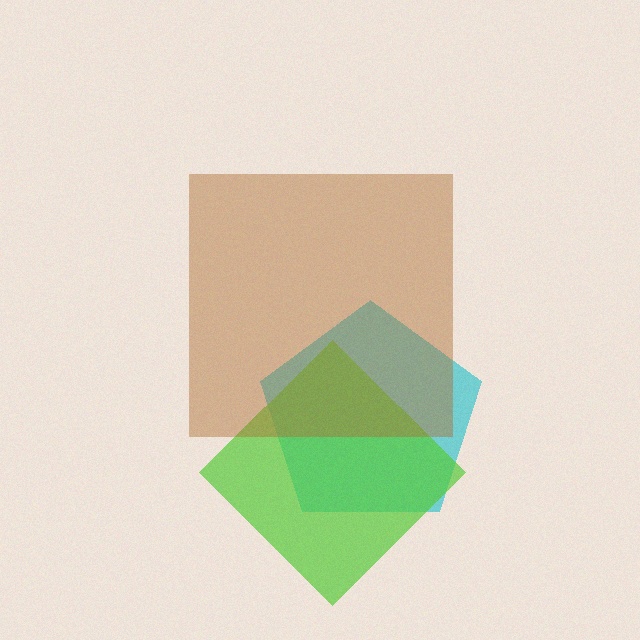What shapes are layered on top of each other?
The layered shapes are: a cyan pentagon, a lime diamond, a brown square.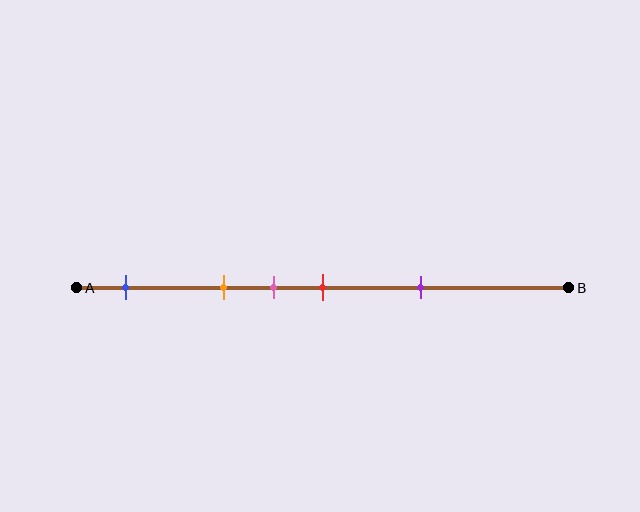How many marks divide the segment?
There are 5 marks dividing the segment.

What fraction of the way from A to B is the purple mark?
The purple mark is approximately 70% (0.7) of the way from A to B.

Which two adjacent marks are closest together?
The pink and red marks are the closest adjacent pair.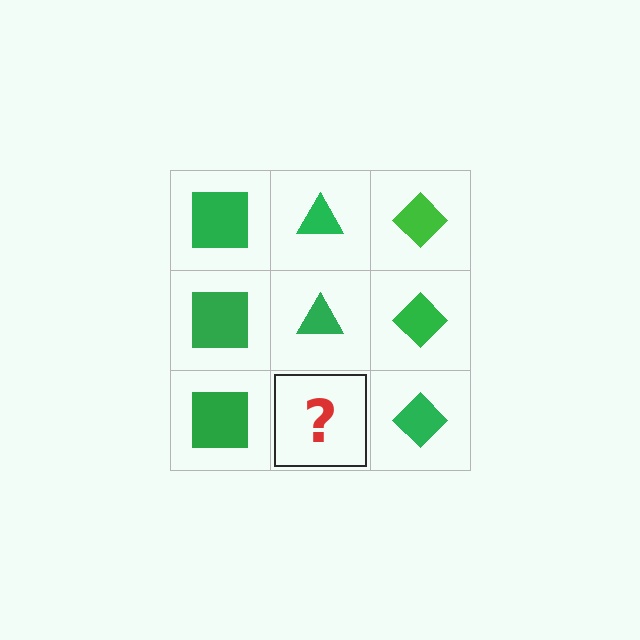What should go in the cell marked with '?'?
The missing cell should contain a green triangle.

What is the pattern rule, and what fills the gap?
The rule is that each column has a consistent shape. The gap should be filled with a green triangle.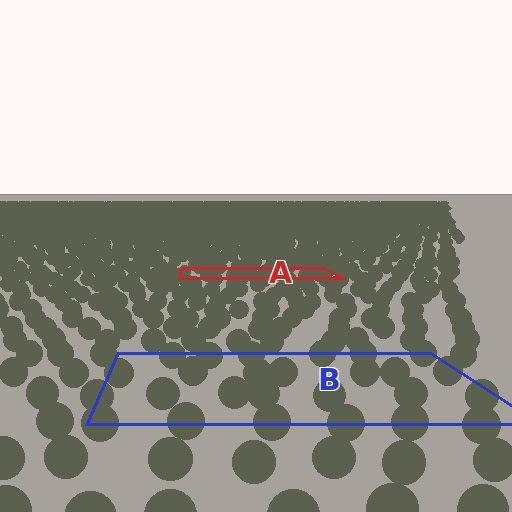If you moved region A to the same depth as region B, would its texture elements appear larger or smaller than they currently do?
They would appear larger. At a closer depth, the same texture elements are projected at a bigger on-screen size.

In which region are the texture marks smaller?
The texture marks are smaller in region A, because it is farther away.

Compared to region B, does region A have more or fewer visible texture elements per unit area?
Region A has more texture elements per unit area — they are packed more densely because it is farther away.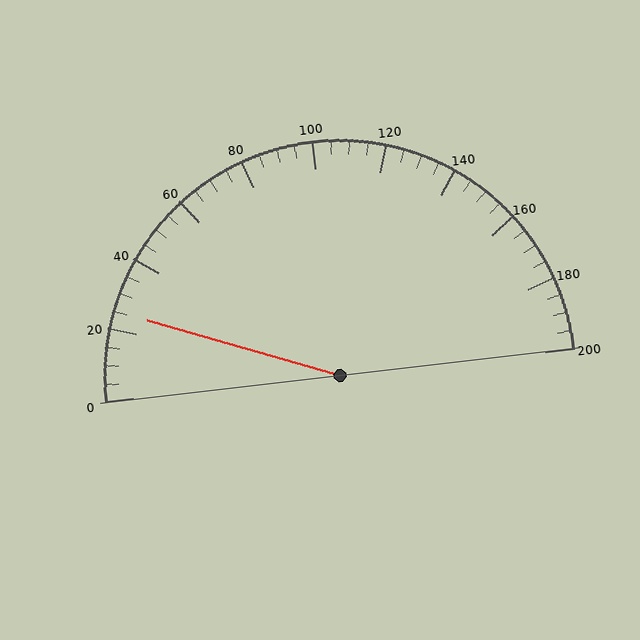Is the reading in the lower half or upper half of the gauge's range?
The reading is in the lower half of the range (0 to 200).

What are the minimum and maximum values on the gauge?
The gauge ranges from 0 to 200.